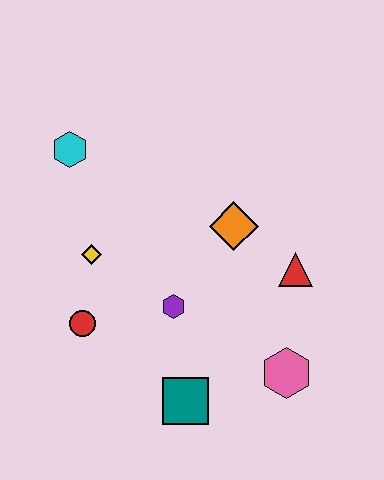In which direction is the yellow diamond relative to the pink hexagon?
The yellow diamond is to the left of the pink hexagon.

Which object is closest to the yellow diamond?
The red circle is closest to the yellow diamond.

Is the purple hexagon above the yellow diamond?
No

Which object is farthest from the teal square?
The cyan hexagon is farthest from the teal square.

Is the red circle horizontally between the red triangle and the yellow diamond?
No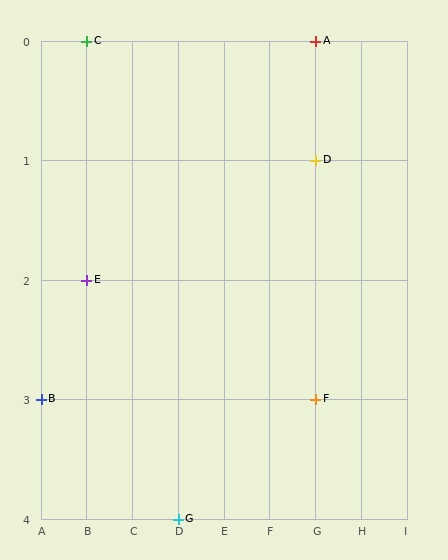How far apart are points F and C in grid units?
Points F and C are 5 columns and 3 rows apart (about 5.8 grid units diagonally).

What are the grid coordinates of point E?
Point E is at grid coordinates (B, 2).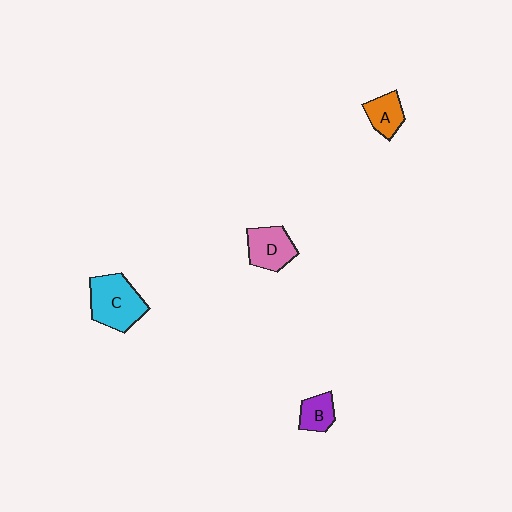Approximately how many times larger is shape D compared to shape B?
Approximately 1.5 times.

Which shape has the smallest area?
Shape B (purple).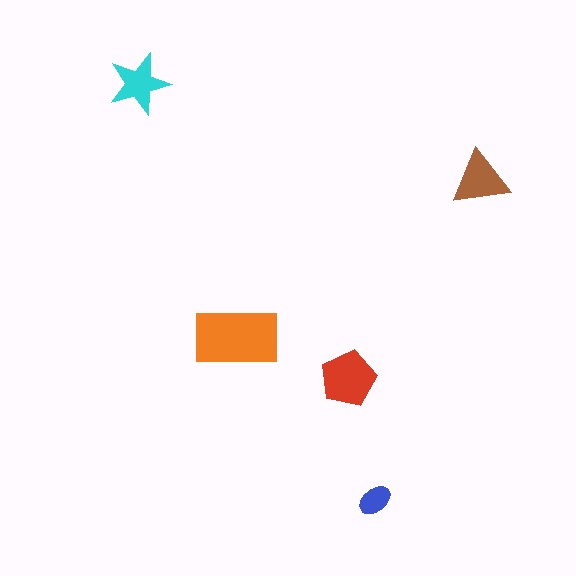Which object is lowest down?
The blue ellipse is bottommost.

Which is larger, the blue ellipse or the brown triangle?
The brown triangle.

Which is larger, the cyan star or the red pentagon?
The red pentagon.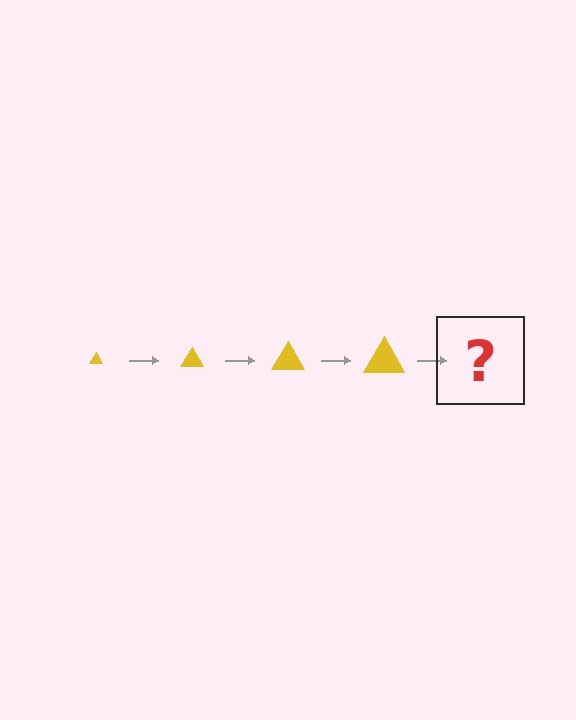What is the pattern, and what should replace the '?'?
The pattern is that the triangle gets progressively larger each step. The '?' should be a yellow triangle, larger than the previous one.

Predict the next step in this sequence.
The next step is a yellow triangle, larger than the previous one.